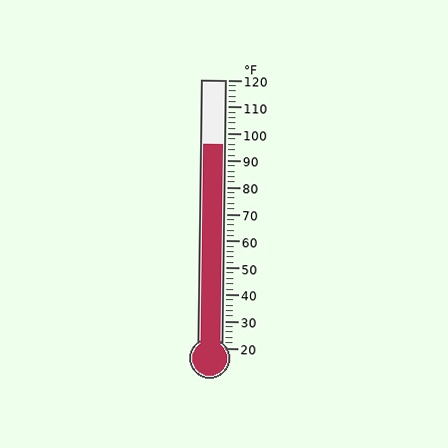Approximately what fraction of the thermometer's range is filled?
The thermometer is filled to approximately 75% of its range.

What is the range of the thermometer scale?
The thermometer scale ranges from 20°F to 120°F.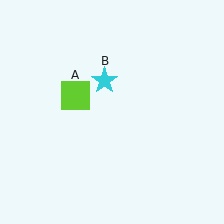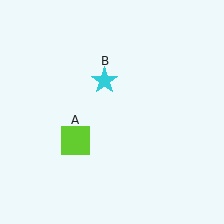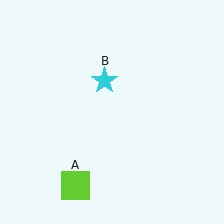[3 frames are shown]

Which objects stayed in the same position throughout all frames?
Cyan star (object B) remained stationary.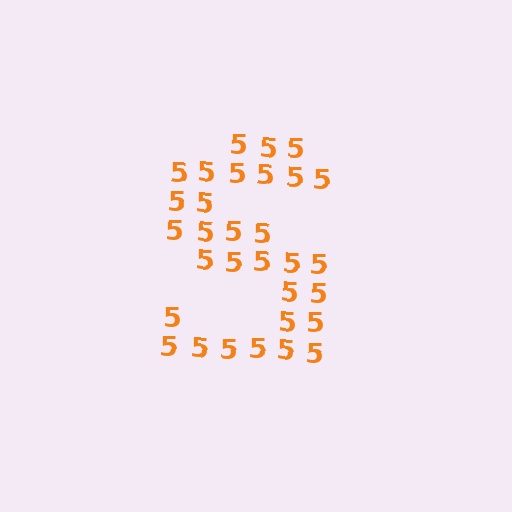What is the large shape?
The large shape is the letter S.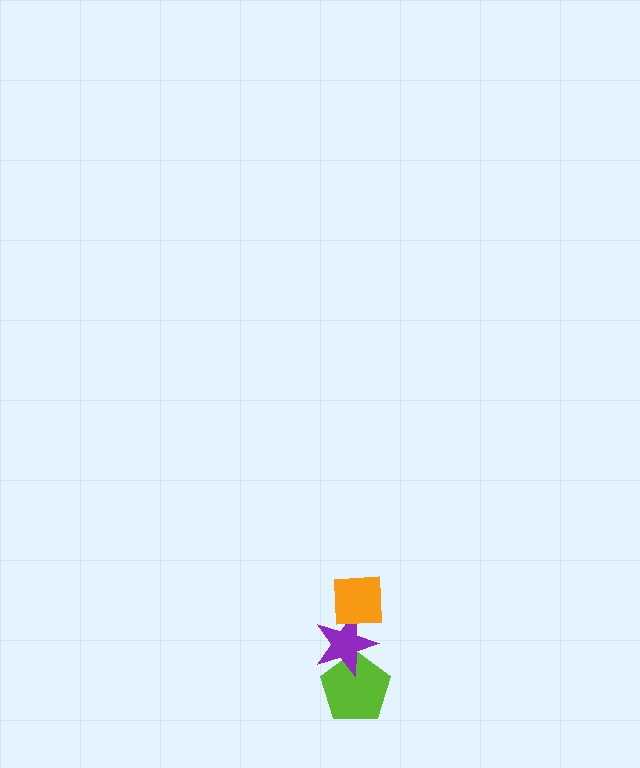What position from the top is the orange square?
The orange square is 1st from the top.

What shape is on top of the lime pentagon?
The purple star is on top of the lime pentagon.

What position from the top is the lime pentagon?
The lime pentagon is 3rd from the top.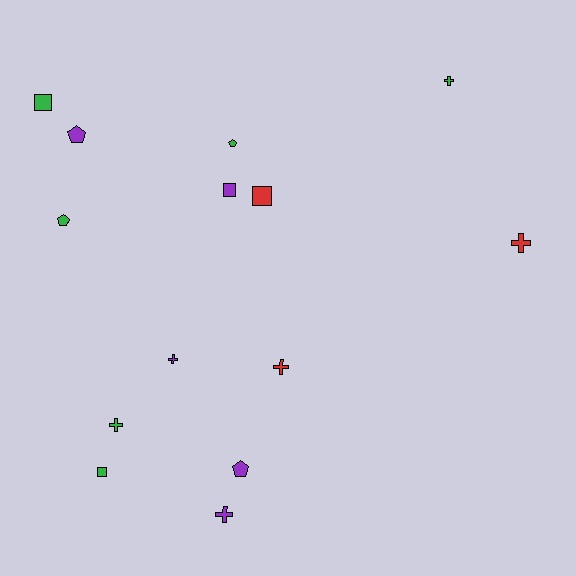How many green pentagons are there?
There are 2 green pentagons.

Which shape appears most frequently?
Cross, with 6 objects.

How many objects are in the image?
There are 14 objects.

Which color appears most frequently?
Green, with 6 objects.